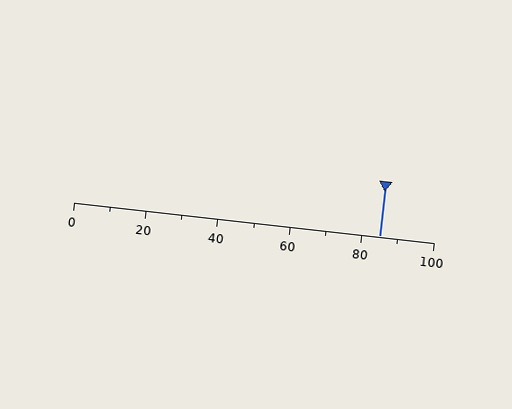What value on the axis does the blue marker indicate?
The marker indicates approximately 85.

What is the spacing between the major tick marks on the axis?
The major ticks are spaced 20 apart.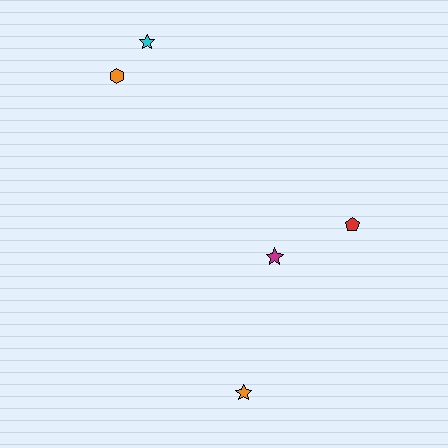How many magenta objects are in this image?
There is 1 magenta object.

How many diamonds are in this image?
There are no diamonds.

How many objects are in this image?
There are 5 objects.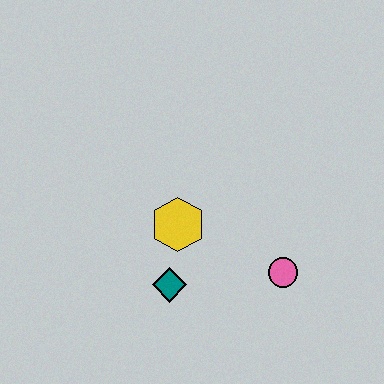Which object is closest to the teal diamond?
The yellow hexagon is closest to the teal diamond.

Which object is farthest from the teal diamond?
The pink circle is farthest from the teal diamond.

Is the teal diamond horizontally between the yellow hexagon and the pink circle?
No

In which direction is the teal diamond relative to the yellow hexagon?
The teal diamond is below the yellow hexagon.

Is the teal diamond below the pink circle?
Yes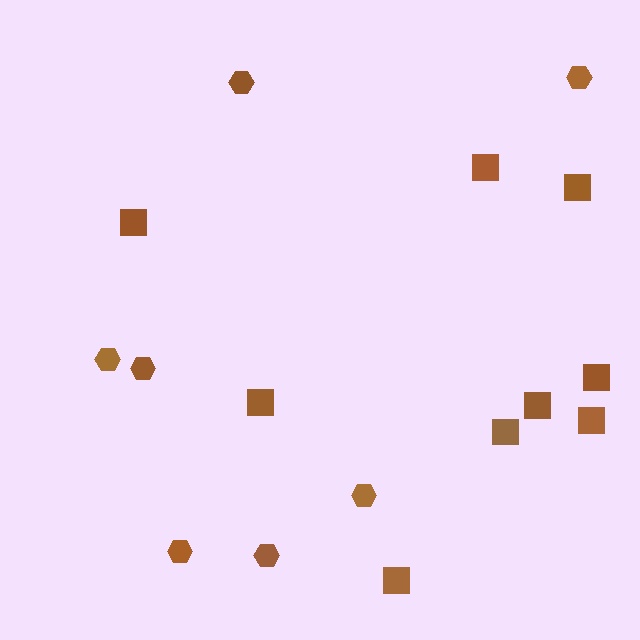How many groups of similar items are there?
There are 2 groups: one group of squares (9) and one group of hexagons (7).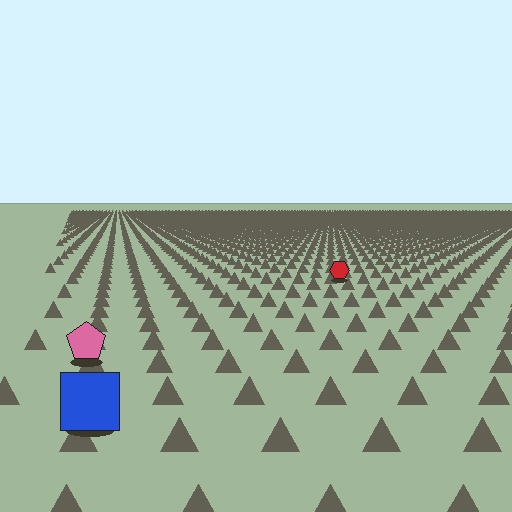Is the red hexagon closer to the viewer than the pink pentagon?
No. The pink pentagon is closer — you can tell from the texture gradient: the ground texture is coarser near it.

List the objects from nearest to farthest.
From nearest to farthest: the blue square, the pink pentagon, the red hexagon.